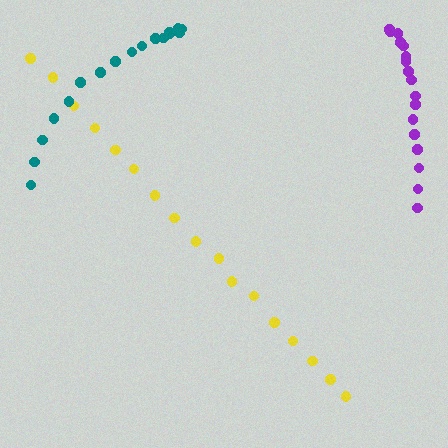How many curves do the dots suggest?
There are 3 distinct paths.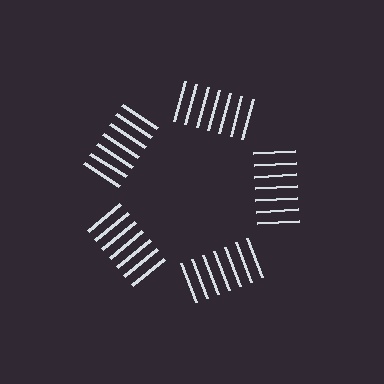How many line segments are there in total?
35 — 7 along each of the 5 edges.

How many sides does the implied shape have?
5 sides — the line-ends trace a pentagon.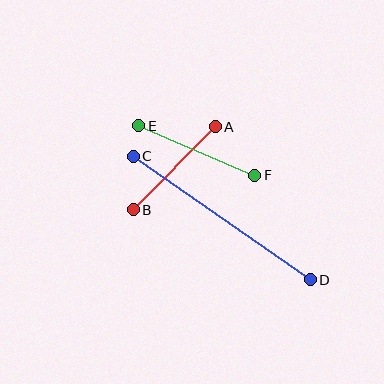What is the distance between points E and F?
The distance is approximately 126 pixels.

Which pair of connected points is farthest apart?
Points C and D are farthest apart.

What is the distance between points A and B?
The distance is approximately 117 pixels.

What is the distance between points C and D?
The distance is approximately 216 pixels.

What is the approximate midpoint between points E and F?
The midpoint is at approximately (197, 151) pixels.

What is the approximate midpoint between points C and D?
The midpoint is at approximately (222, 218) pixels.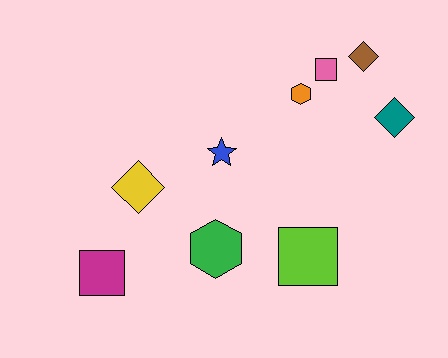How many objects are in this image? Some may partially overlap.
There are 9 objects.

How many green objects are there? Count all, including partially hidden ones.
There is 1 green object.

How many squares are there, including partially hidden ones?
There are 3 squares.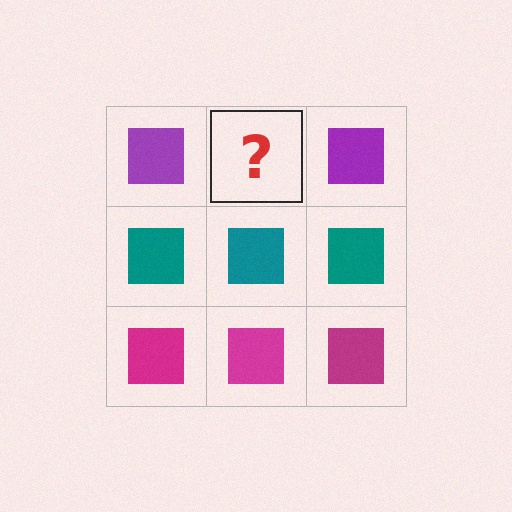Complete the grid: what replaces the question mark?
The question mark should be replaced with a purple square.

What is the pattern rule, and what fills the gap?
The rule is that each row has a consistent color. The gap should be filled with a purple square.